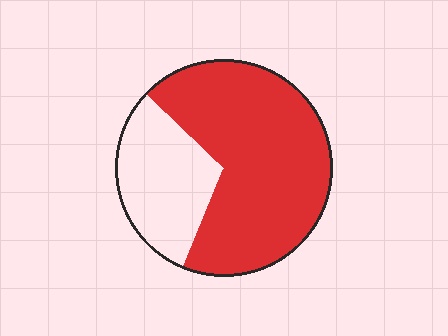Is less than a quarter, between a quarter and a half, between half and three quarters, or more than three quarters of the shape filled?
Between half and three quarters.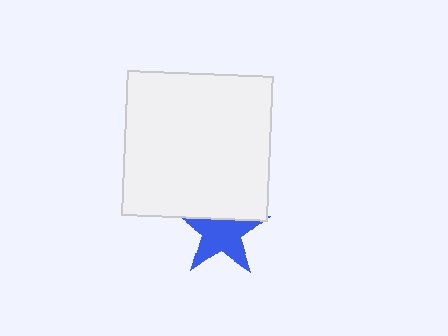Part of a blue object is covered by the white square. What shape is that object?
It is a star.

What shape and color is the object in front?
The object in front is a white square.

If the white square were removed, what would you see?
You would see the complete blue star.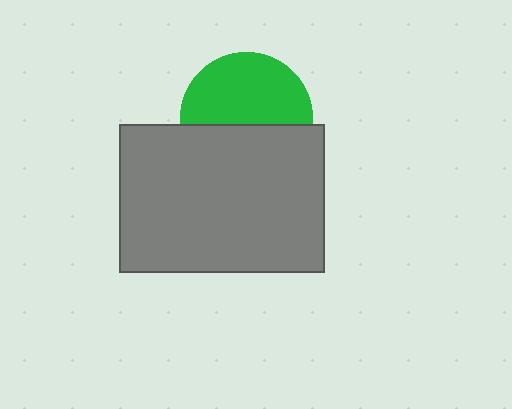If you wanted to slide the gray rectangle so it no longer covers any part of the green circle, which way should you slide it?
Slide it down — that is the most direct way to separate the two shapes.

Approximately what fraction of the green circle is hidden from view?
Roughly 45% of the green circle is hidden behind the gray rectangle.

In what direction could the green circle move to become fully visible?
The green circle could move up. That would shift it out from behind the gray rectangle entirely.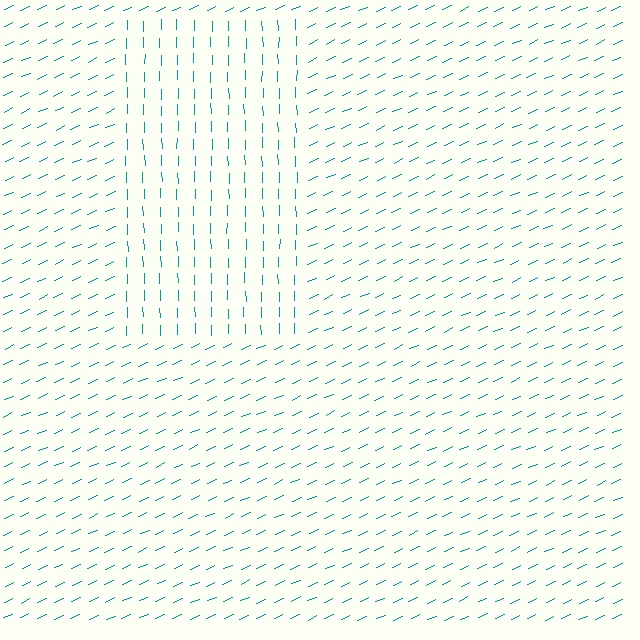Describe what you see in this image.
The image is filled with small teal line segments. A rectangle region in the image has lines oriented differently from the surrounding lines, creating a visible texture boundary.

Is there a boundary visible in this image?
Yes, there is a texture boundary formed by a change in line orientation.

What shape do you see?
I see a rectangle.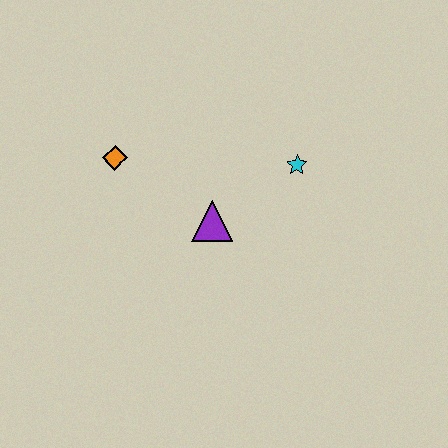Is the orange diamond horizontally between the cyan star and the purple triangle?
No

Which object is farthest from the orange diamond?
The cyan star is farthest from the orange diamond.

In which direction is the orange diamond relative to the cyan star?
The orange diamond is to the left of the cyan star.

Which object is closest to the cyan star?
The purple triangle is closest to the cyan star.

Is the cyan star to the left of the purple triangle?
No